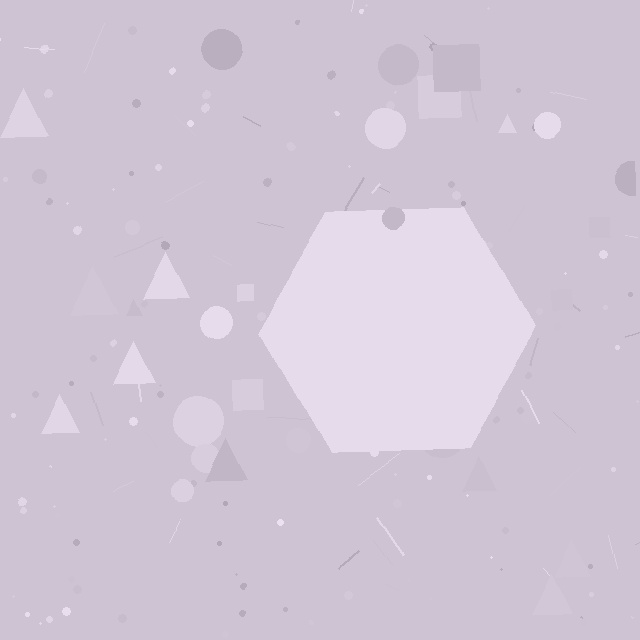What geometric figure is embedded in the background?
A hexagon is embedded in the background.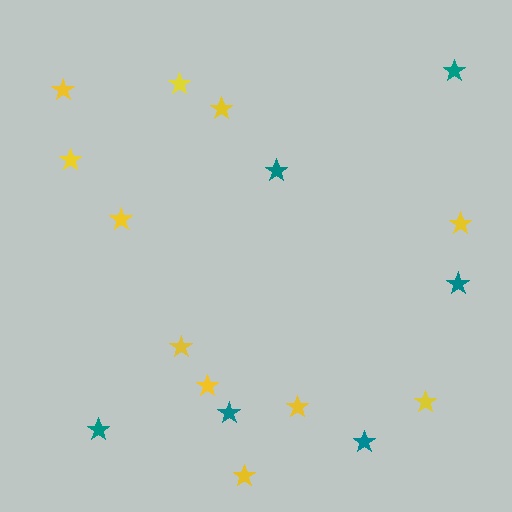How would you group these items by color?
There are 2 groups: one group of teal stars (6) and one group of yellow stars (11).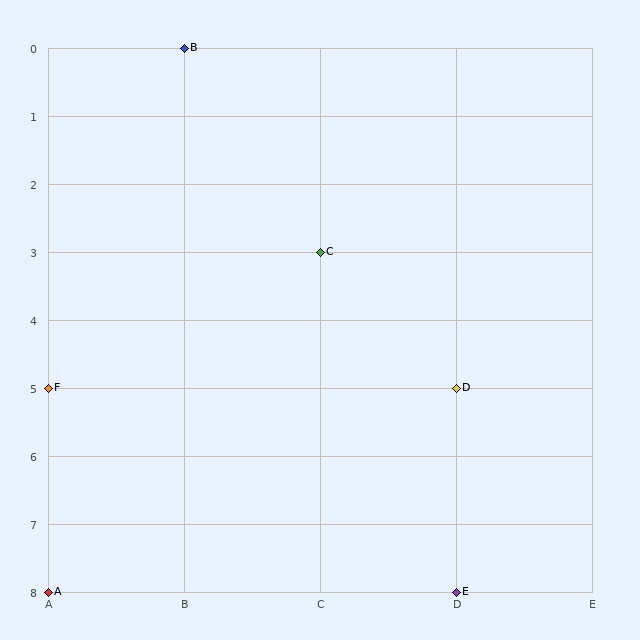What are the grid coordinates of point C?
Point C is at grid coordinates (C, 3).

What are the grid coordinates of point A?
Point A is at grid coordinates (A, 8).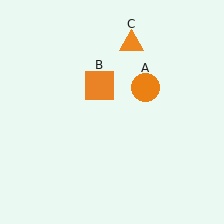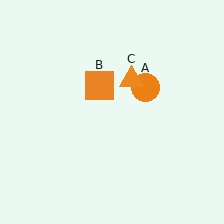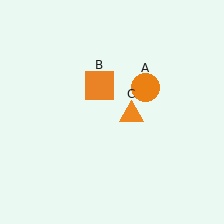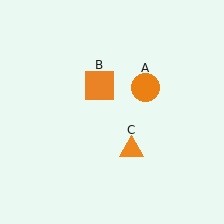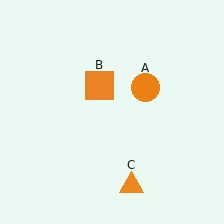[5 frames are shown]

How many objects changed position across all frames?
1 object changed position: orange triangle (object C).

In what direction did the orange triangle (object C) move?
The orange triangle (object C) moved down.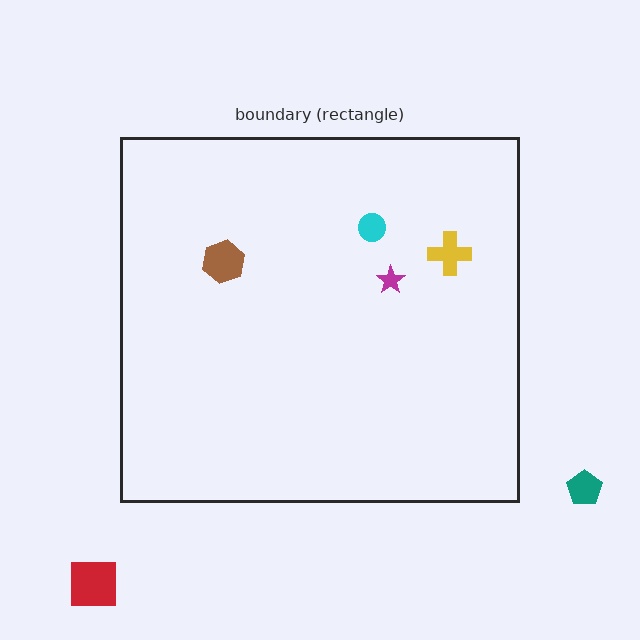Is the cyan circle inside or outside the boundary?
Inside.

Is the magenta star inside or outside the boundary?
Inside.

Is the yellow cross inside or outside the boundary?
Inside.